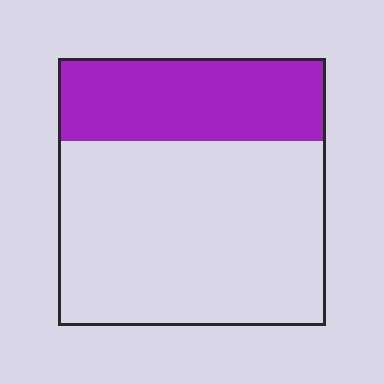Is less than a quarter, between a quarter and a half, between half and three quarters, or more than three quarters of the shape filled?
Between a quarter and a half.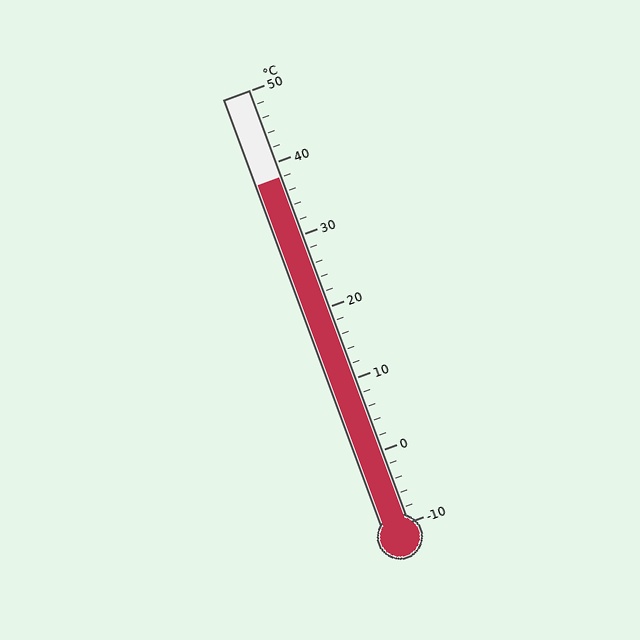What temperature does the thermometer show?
The thermometer shows approximately 38°C.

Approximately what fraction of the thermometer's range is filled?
The thermometer is filled to approximately 80% of its range.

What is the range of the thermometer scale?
The thermometer scale ranges from -10°C to 50°C.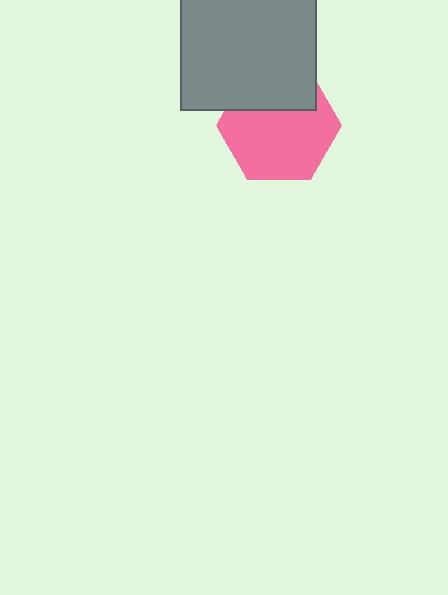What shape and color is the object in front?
The object in front is a gray square.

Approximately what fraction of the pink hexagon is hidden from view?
Roughly 32% of the pink hexagon is hidden behind the gray square.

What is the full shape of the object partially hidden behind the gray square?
The partially hidden object is a pink hexagon.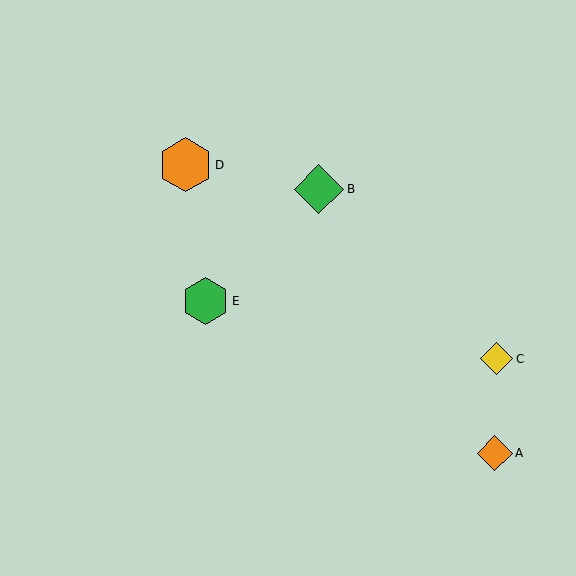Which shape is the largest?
The orange hexagon (labeled D) is the largest.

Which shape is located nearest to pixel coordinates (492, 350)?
The yellow diamond (labeled C) at (497, 359) is nearest to that location.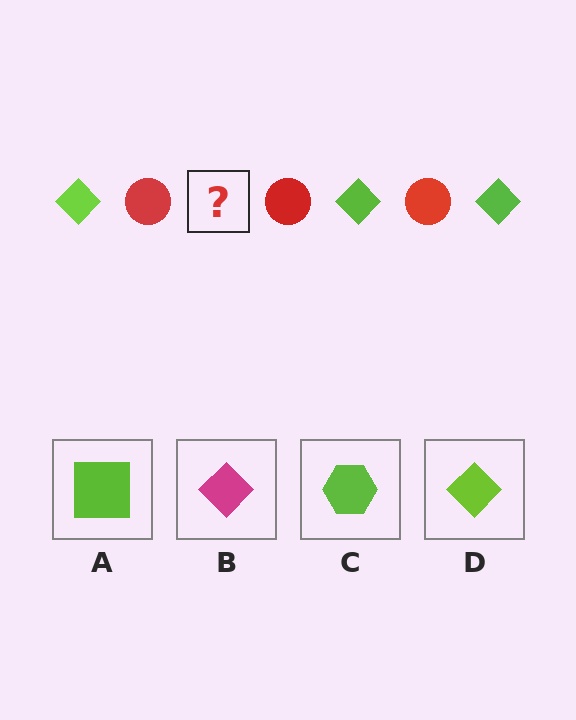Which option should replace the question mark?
Option D.